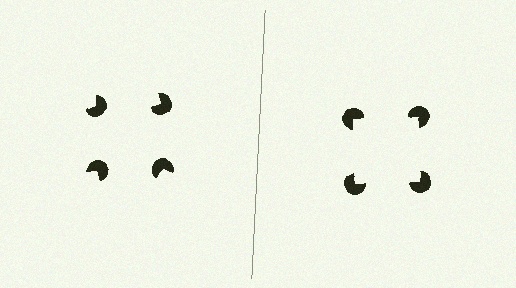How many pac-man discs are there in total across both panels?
8 — 4 on each side.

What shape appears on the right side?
An illusory square.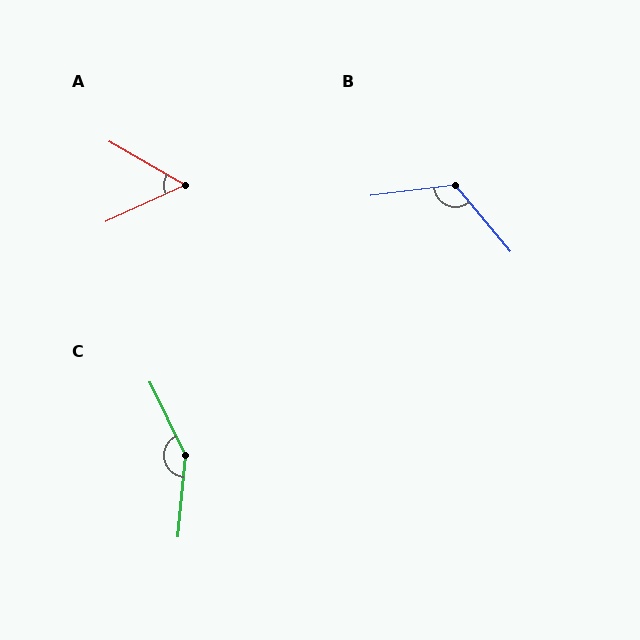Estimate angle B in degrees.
Approximately 122 degrees.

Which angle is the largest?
C, at approximately 149 degrees.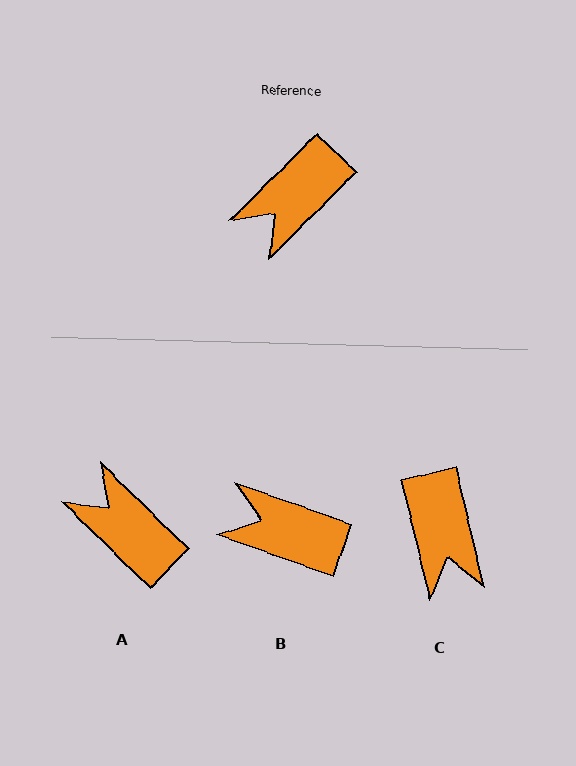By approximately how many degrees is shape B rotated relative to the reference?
Approximately 65 degrees clockwise.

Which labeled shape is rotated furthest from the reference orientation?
A, about 90 degrees away.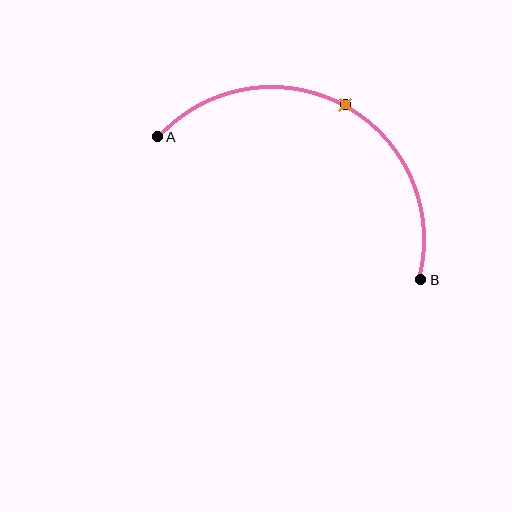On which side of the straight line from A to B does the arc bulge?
The arc bulges above the straight line connecting A and B.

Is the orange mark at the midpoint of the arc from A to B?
Yes. The orange mark lies on the arc at equal arc-length from both A and B — it is the arc midpoint.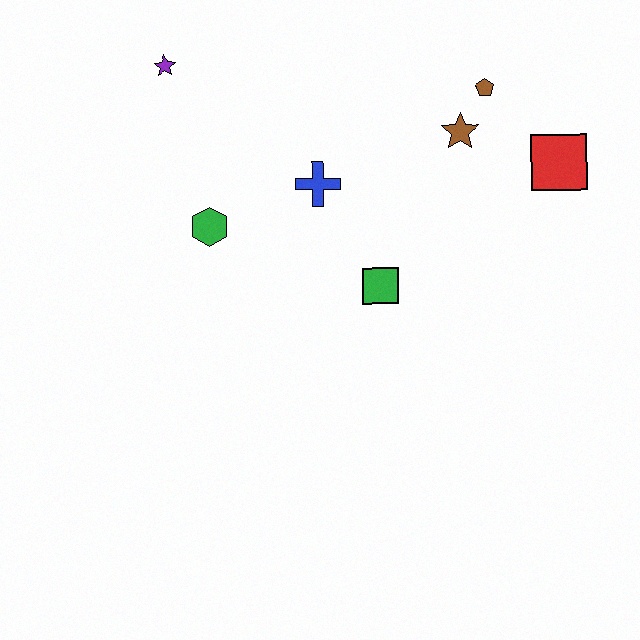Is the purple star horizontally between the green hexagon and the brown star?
No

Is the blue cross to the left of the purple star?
No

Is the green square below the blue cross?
Yes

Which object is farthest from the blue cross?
The red square is farthest from the blue cross.